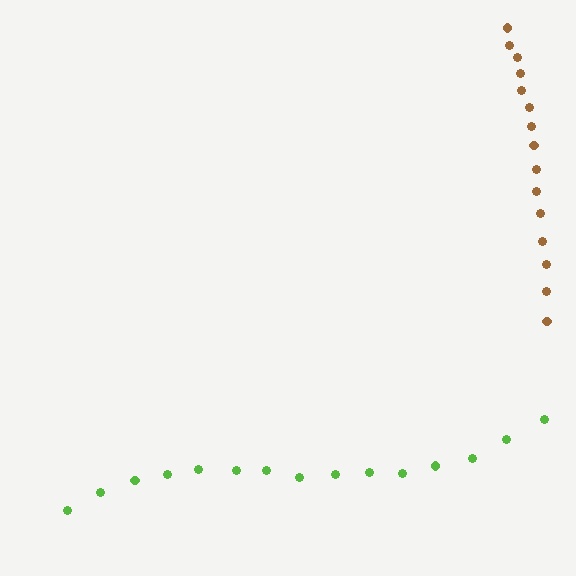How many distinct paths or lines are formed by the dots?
There are 2 distinct paths.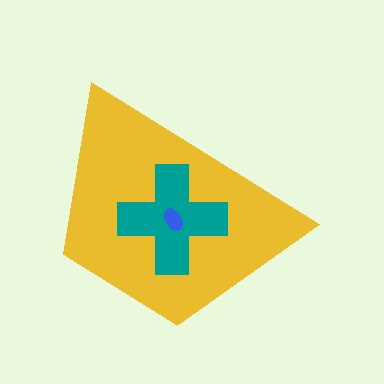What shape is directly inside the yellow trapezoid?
The teal cross.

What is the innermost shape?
The blue ellipse.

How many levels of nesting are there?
3.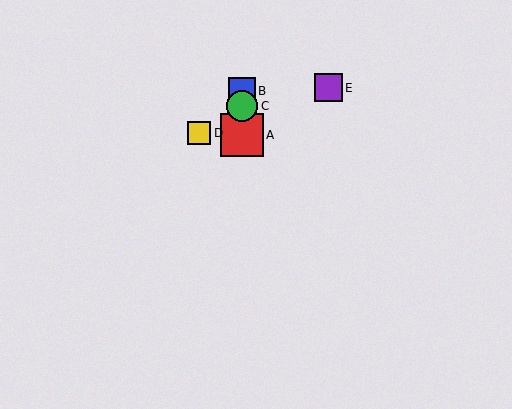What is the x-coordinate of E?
Object E is at x≈328.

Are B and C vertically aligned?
Yes, both are at x≈242.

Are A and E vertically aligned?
No, A is at x≈242 and E is at x≈328.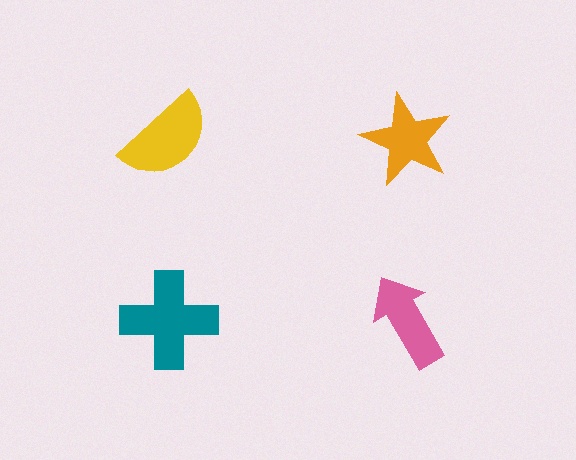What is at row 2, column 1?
A teal cross.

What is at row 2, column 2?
A pink arrow.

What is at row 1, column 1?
A yellow semicircle.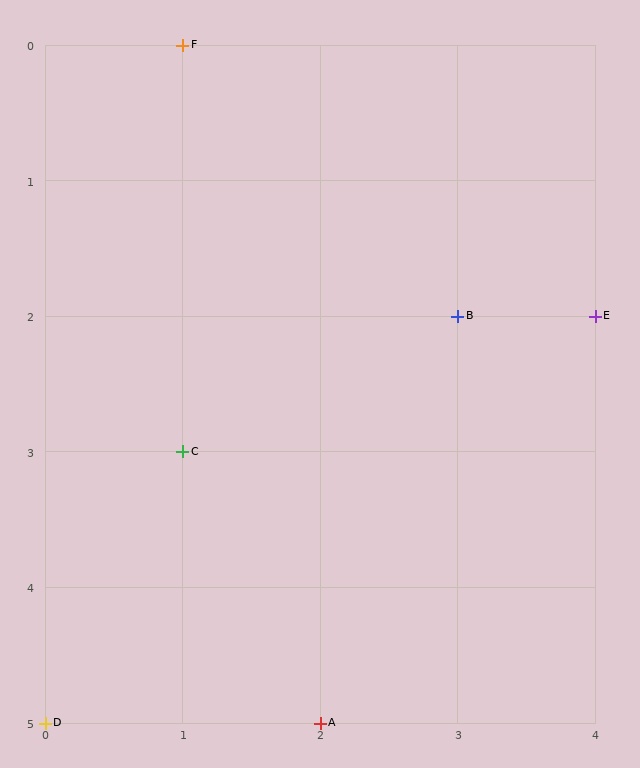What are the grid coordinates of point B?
Point B is at grid coordinates (3, 2).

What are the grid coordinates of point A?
Point A is at grid coordinates (2, 5).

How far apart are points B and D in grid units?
Points B and D are 3 columns and 3 rows apart (about 4.2 grid units diagonally).